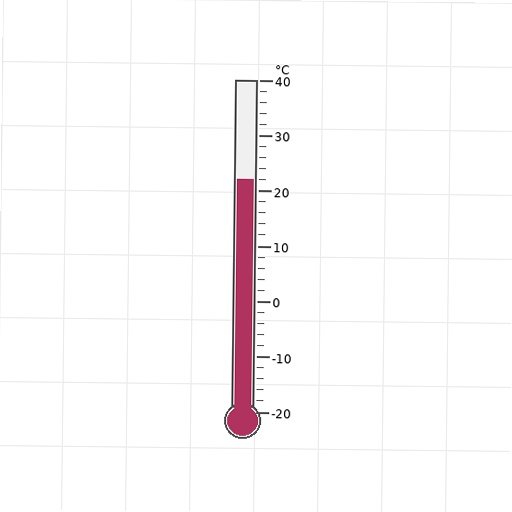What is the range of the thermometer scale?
The thermometer scale ranges from -20°C to 40°C.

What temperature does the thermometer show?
The thermometer shows approximately 22°C.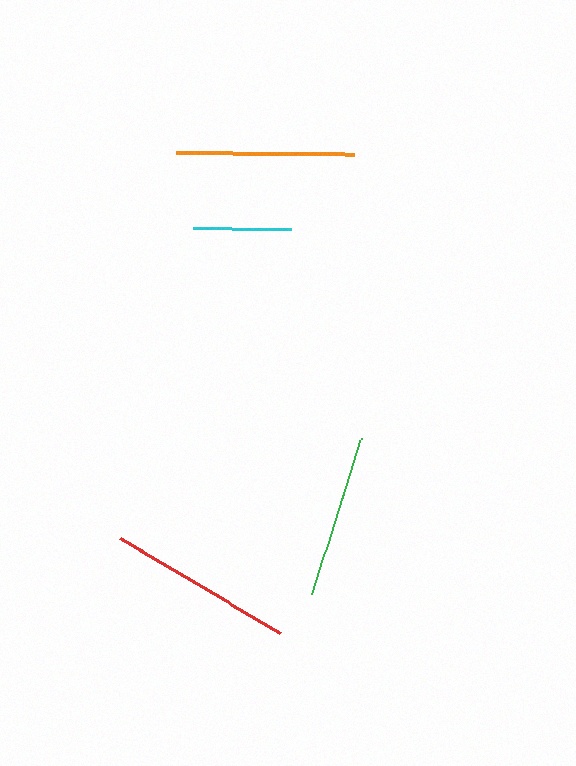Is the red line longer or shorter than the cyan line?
The red line is longer than the cyan line.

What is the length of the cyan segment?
The cyan segment is approximately 97 pixels long.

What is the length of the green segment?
The green segment is approximately 165 pixels long.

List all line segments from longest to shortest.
From longest to shortest: red, orange, green, cyan.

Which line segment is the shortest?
The cyan line is the shortest at approximately 97 pixels.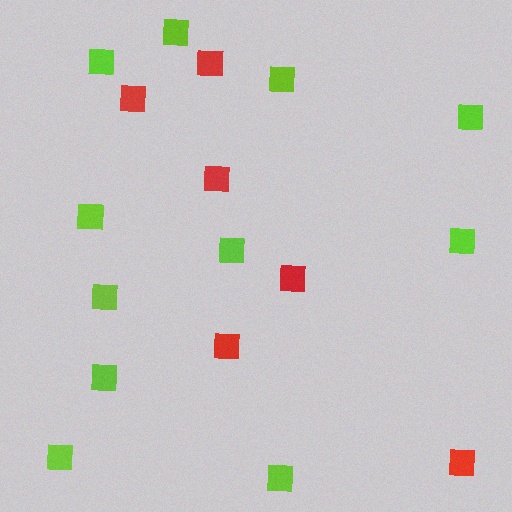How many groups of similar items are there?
There are 2 groups: one group of red squares (6) and one group of lime squares (11).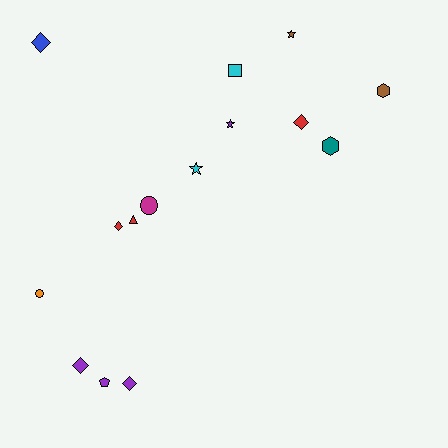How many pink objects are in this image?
There are no pink objects.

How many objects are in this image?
There are 15 objects.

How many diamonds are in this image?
There are 5 diamonds.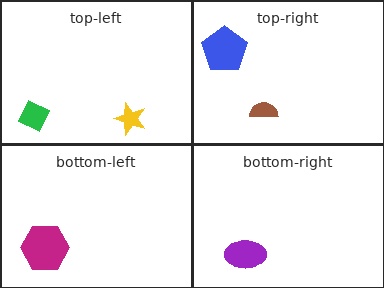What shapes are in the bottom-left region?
The magenta hexagon.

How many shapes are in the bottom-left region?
1.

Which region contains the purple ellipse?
The bottom-right region.